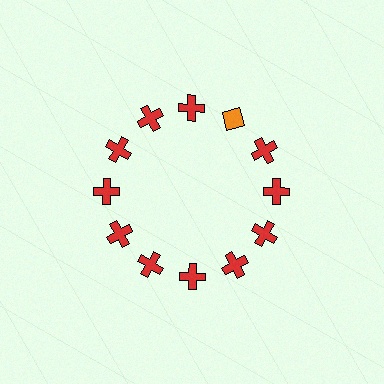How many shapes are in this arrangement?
There are 12 shapes arranged in a ring pattern.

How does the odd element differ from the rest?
It differs in both color (orange instead of red) and shape (diamond instead of cross).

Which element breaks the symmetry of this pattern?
The orange diamond at roughly the 1 o'clock position breaks the symmetry. All other shapes are red crosses.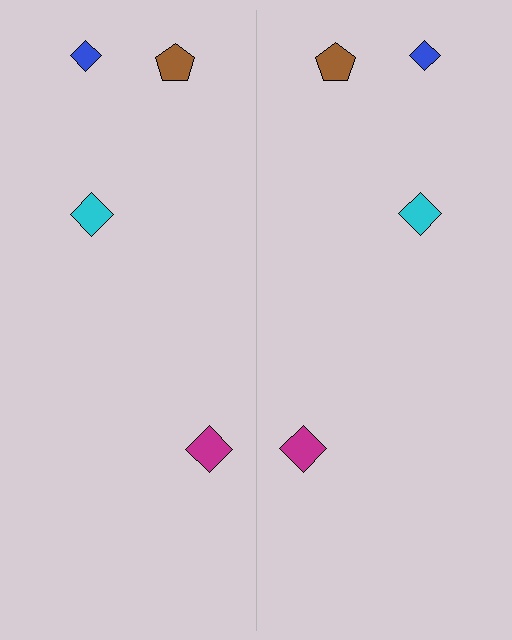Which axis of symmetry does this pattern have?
The pattern has a vertical axis of symmetry running through the center of the image.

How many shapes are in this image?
There are 8 shapes in this image.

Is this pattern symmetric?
Yes, this pattern has bilateral (reflection) symmetry.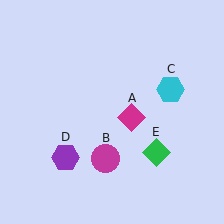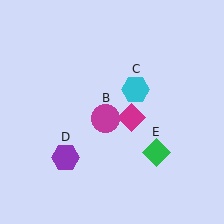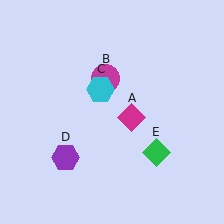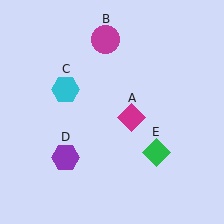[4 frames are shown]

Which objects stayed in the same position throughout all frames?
Magenta diamond (object A) and purple hexagon (object D) and green diamond (object E) remained stationary.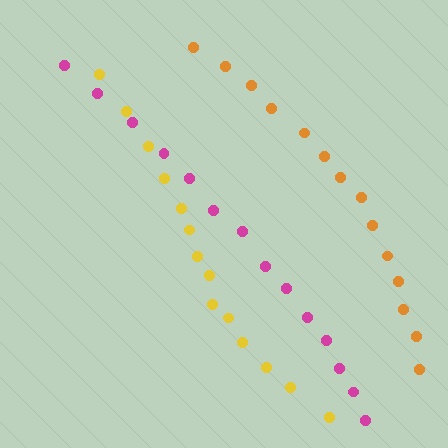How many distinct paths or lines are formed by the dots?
There are 3 distinct paths.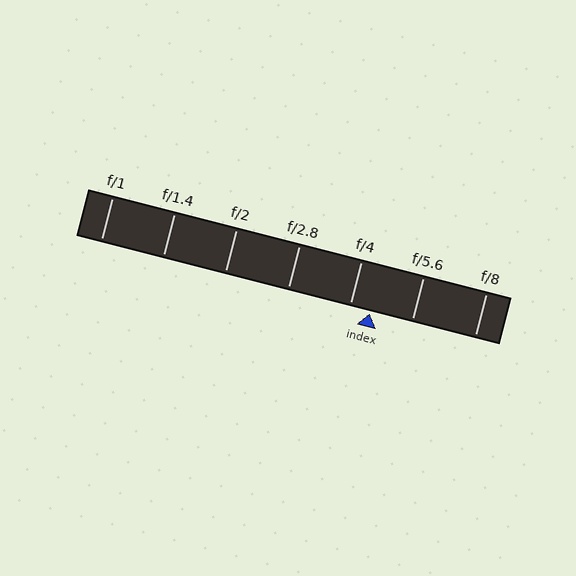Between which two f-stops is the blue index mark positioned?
The index mark is between f/4 and f/5.6.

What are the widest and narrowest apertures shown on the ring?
The widest aperture shown is f/1 and the narrowest is f/8.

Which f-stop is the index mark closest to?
The index mark is closest to f/4.